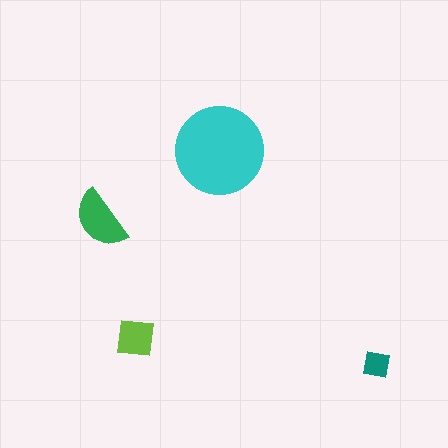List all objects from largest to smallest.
The cyan circle, the green semicircle, the lime square, the teal square.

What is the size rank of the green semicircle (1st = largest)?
2nd.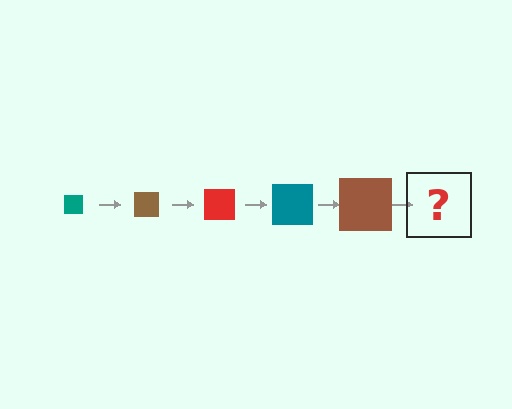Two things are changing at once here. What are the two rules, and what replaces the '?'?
The two rules are that the square grows larger each step and the color cycles through teal, brown, and red. The '?' should be a red square, larger than the previous one.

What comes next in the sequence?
The next element should be a red square, larger than the previous one.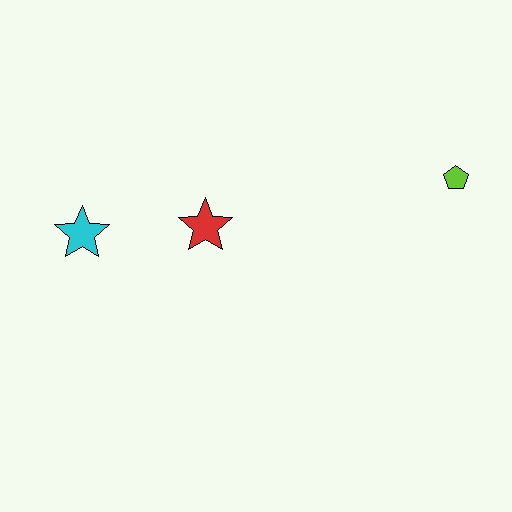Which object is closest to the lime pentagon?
The red star is closest to the lime pentagon.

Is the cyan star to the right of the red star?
No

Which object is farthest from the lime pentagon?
The cyan star is farthest from the lime pentagon.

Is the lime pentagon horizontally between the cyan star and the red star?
No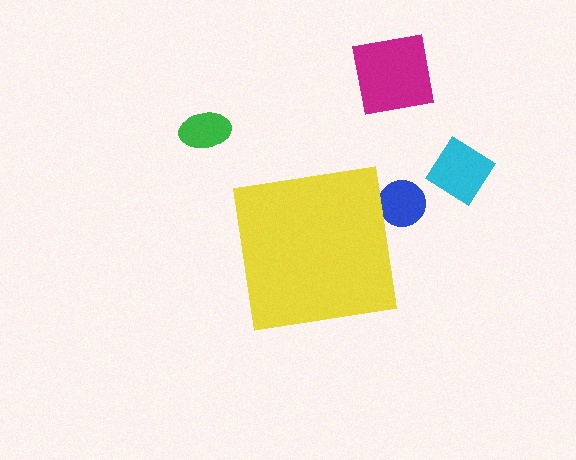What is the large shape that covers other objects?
A yellow square.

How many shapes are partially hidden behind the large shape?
1 shape is partially hidden.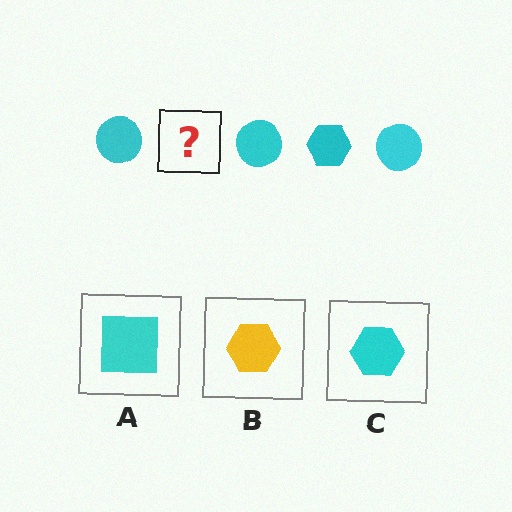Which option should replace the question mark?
Option C.